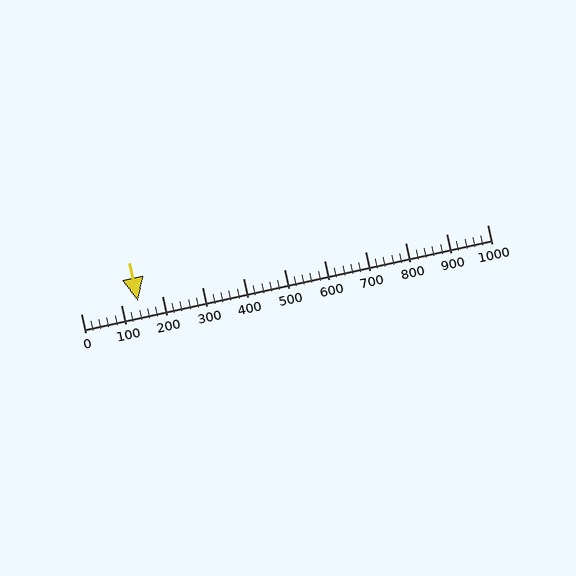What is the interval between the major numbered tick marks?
The major tick marks are spaced 100 units apart.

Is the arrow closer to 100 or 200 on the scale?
The arrow is closer to 100.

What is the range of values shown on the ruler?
The ruler shows values from 0 to 1000.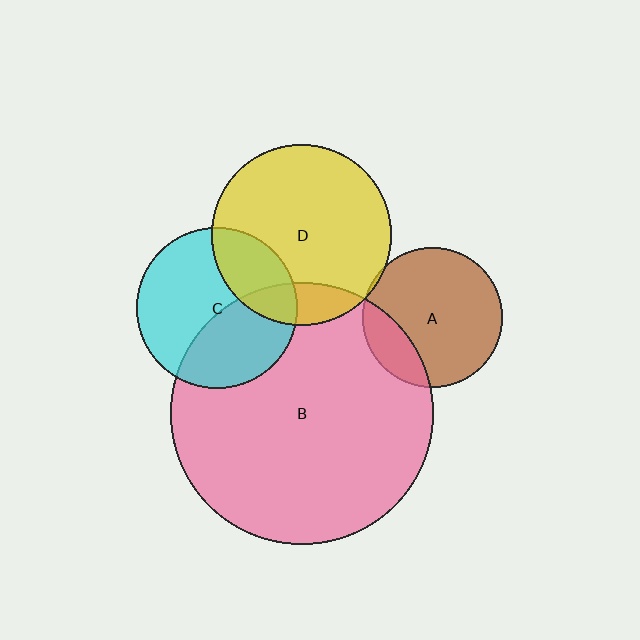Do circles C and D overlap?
Yes.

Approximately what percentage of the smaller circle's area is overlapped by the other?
Approximately 25%.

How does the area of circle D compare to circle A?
Approximately 1.7 times.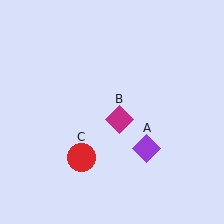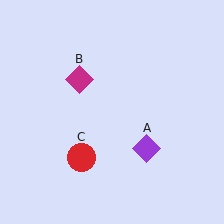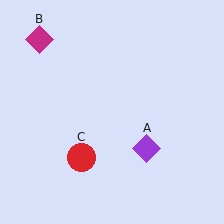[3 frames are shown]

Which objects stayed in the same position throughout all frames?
Purple diamond (object A) and red circle (object C) remained stationary.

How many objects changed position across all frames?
1 object changed position: magenta diamond (object B).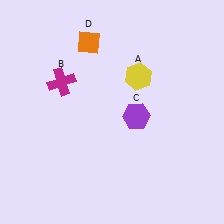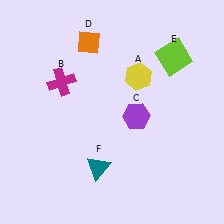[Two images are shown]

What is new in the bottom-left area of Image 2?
A teal triangle (F) was added in the bottom-left area of Image 2.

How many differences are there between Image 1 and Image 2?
There are 2 differences between the two images.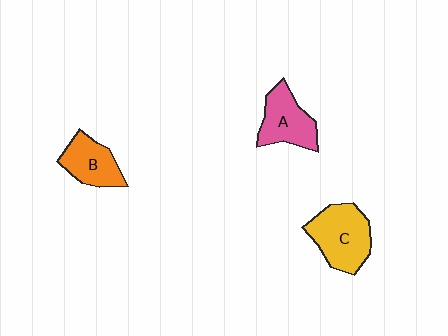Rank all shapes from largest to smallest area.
From largest to smallest: C (yellow), A (pink), B (orange).